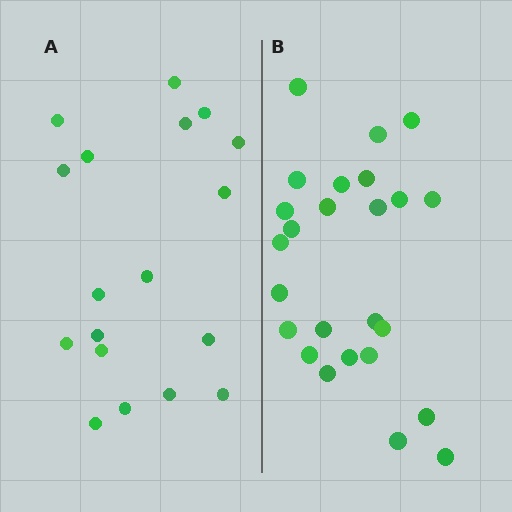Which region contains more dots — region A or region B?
Region B (the right region) has more dots.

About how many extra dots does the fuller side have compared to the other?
Region B has roughly 8 or so more dots than region A.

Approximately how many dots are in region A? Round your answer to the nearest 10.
About 20 dots. (The exact count is 18, which rounds to 20.)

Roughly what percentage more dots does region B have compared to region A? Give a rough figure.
About 40% more.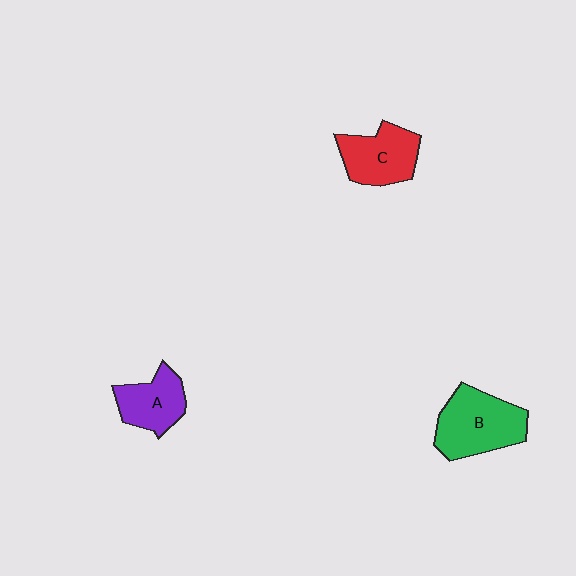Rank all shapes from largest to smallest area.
From largest to smallest: B (green), C (red), A (purple).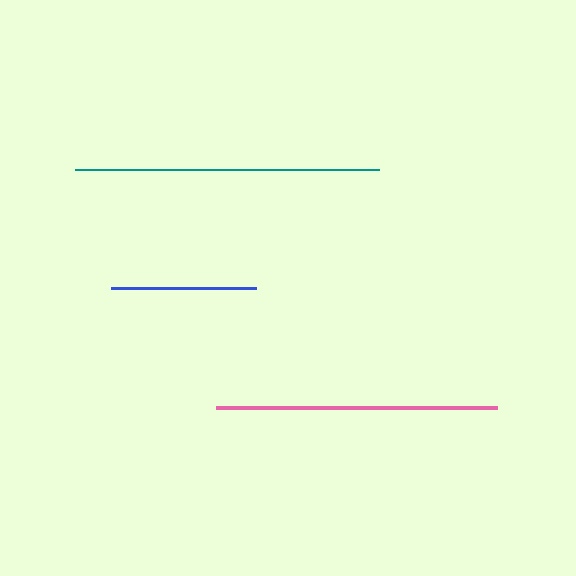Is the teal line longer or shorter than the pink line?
The teal line is longer than the pink line.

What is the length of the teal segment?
The teal segment is approximately 304 pixels long.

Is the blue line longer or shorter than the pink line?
The pink line is longer than the blue line.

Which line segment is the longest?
The teal line is the longest at approximately 304 pixels.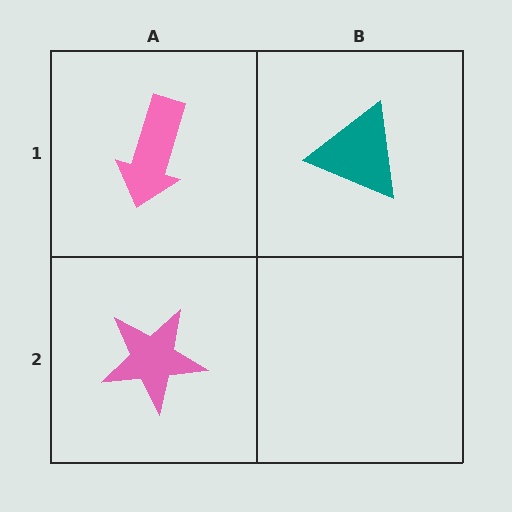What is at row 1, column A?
A pink arrow.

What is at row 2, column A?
A pink star.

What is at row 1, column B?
A teal triangle.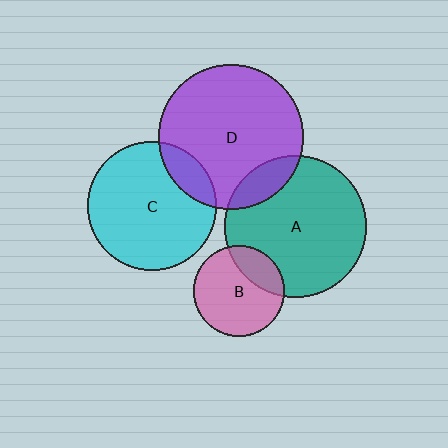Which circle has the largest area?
Circle D (purple).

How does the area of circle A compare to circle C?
Approximately 1.2 times.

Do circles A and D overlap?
Yes.